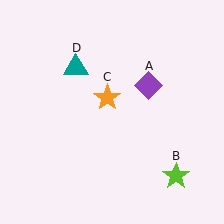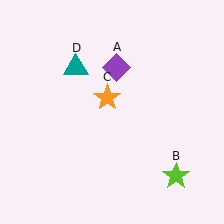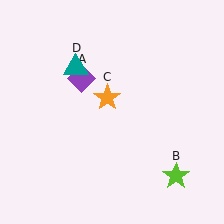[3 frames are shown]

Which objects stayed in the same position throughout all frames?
Lime star (object B) and orange star (object C) and teal triangle (object D) remained stationary.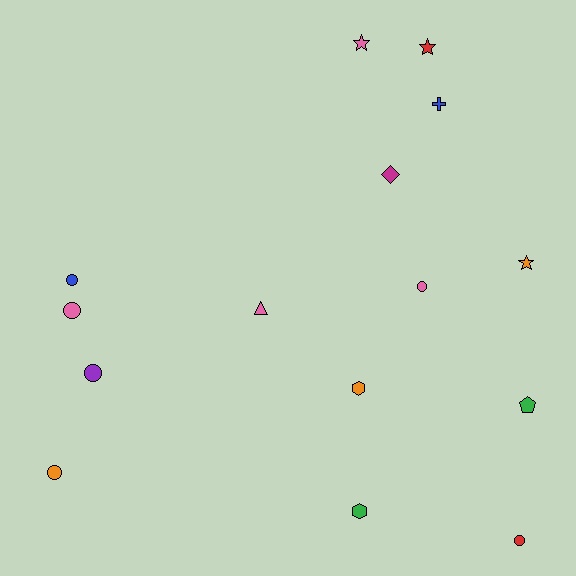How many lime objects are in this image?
There are no lime objects.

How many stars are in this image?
There are 3 stars.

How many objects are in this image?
There are 15 objects.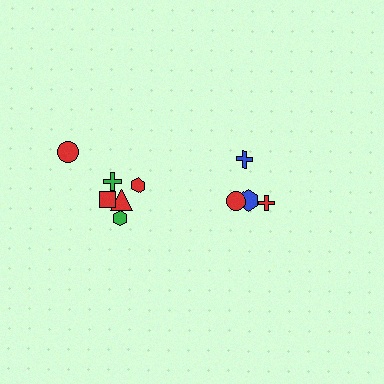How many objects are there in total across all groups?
There are 10 objects.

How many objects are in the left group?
There are 6 objects.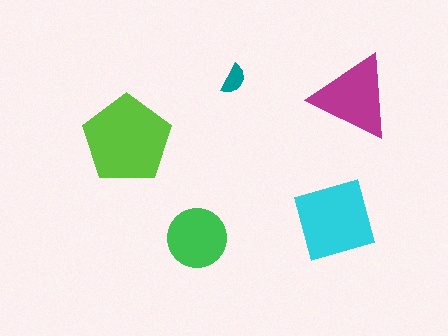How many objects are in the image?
There are 5 objects in the image.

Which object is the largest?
The lime pentagon.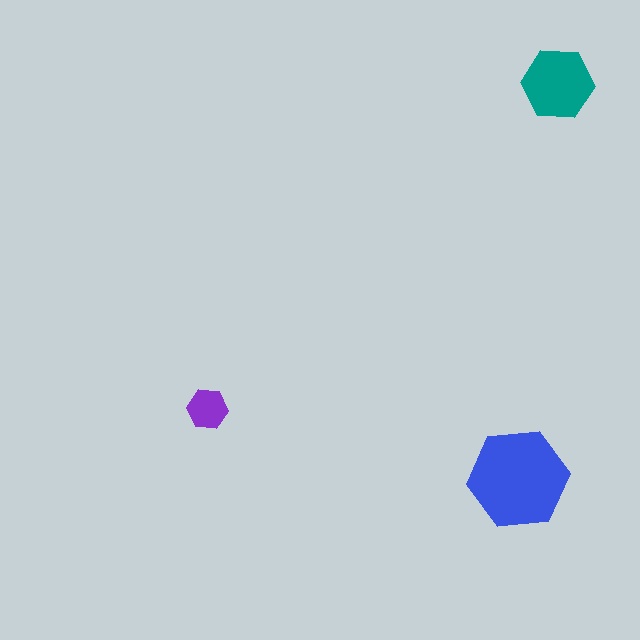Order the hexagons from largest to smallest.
the blue one, the teal one, the purple one.